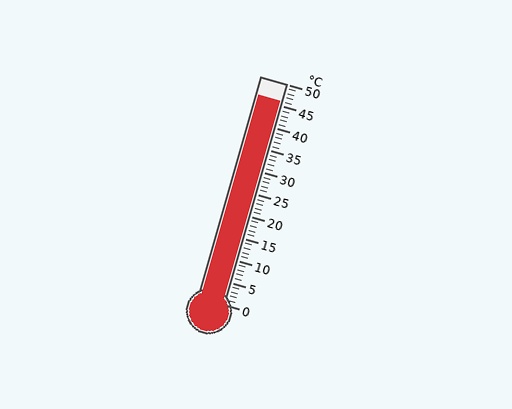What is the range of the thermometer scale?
The thermometer scale ranges from 0°C to 50°C.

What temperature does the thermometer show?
The thermometer shows approximately 46°C.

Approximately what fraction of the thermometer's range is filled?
The thermometer is filled to approximately 90% of its range.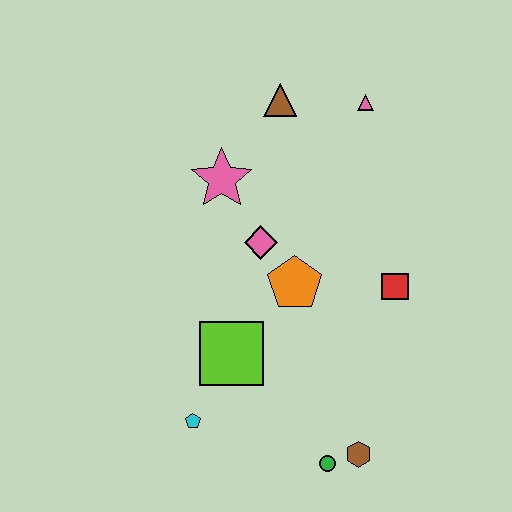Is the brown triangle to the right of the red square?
No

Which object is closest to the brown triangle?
The pink triangle is closest to the brown triangle.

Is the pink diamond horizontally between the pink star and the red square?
Yes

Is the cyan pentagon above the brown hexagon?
Yes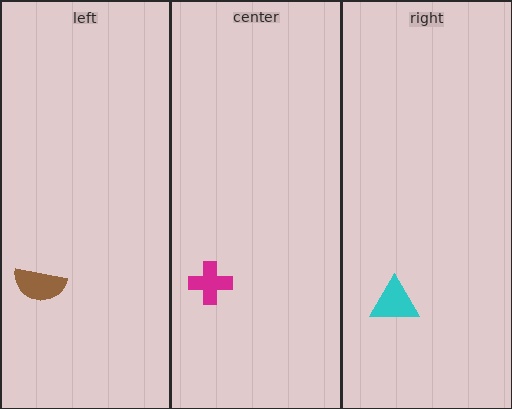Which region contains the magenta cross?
The center region.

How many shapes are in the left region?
1.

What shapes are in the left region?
The brown semicircle.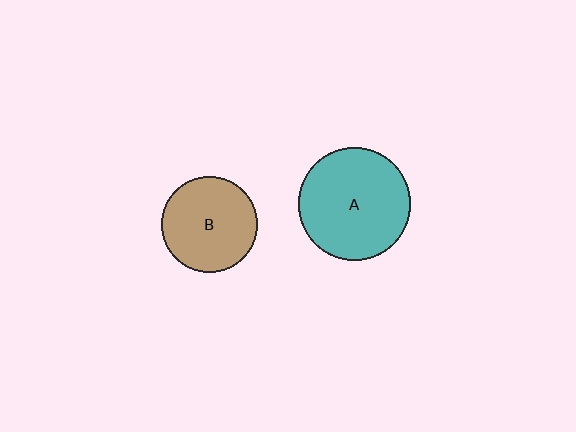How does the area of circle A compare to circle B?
Approximately 1.4 times.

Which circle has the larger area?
Circle A (teal).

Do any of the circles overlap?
No, none of the circles overlap.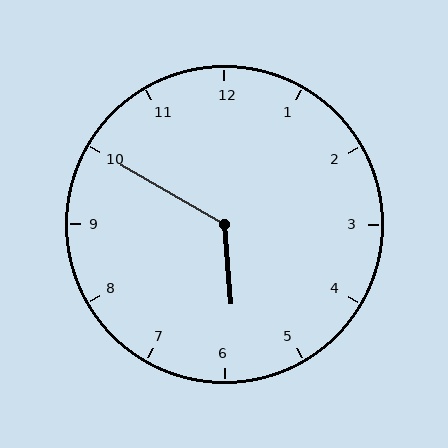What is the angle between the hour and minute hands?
Approximately 125 degrees.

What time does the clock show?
5:50.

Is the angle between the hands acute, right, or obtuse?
It is obtuse.